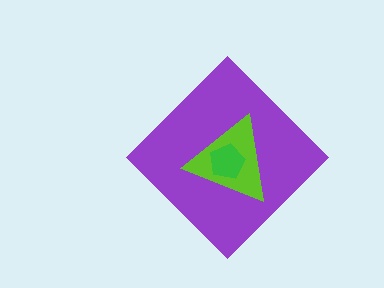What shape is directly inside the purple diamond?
The lime triangle.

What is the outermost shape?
The purple diamond.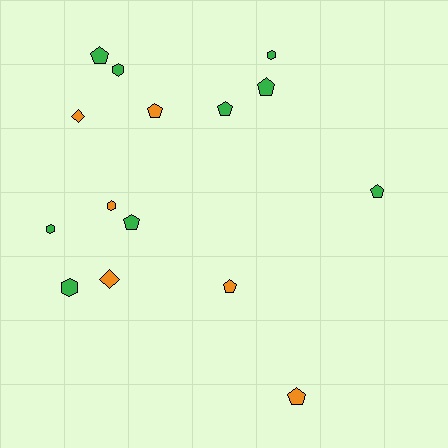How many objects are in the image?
There are 15 objects.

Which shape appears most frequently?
Pentagon, with 8 objects.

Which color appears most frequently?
Green, with 9 objects.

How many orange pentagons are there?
There are 3 orange pentagons.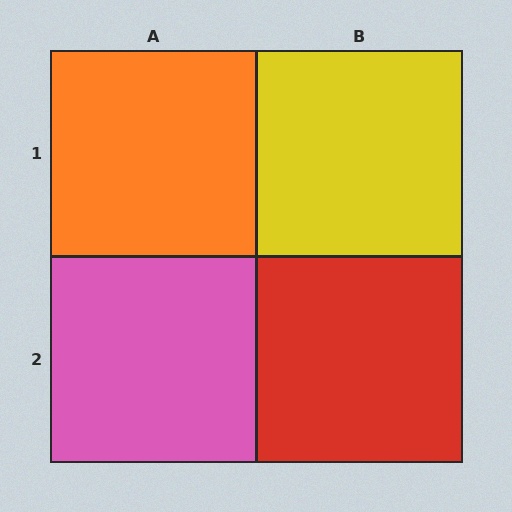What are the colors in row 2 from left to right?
Pink, red.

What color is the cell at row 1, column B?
Yellow.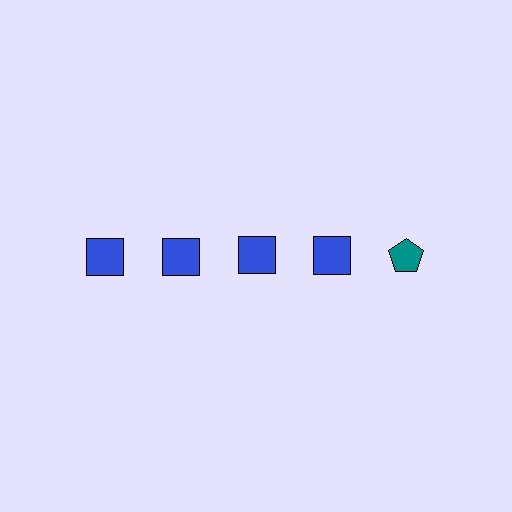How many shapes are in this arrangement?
There are 5 shapes arranged in a grid pattern.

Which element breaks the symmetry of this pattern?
The teal pentagon in the top row, rightmost column breaks the symmetry. All other shapes are blue squares.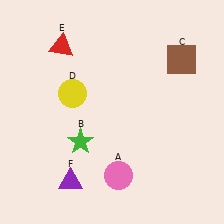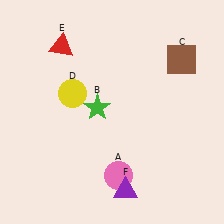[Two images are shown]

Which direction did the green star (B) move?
The green star (B) moved up.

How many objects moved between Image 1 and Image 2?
2 objects moved between the two images.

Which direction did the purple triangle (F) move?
The purple triangle (F) moved right.